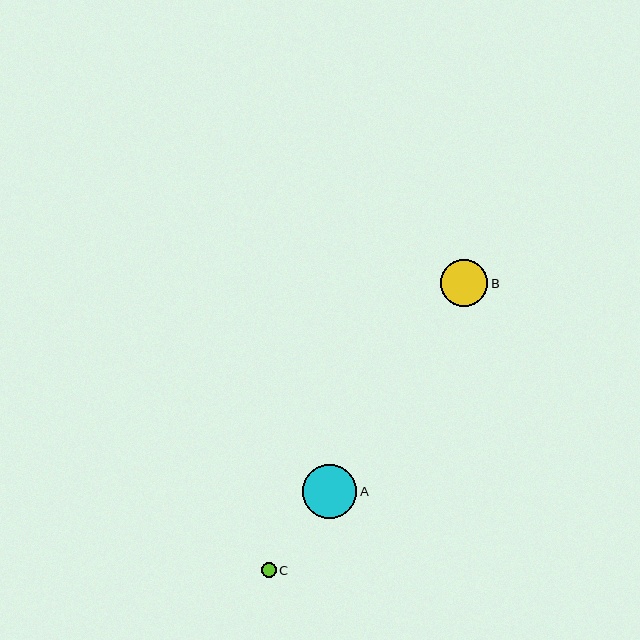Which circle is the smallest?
Circle C is the smallest with a size of approximately 15 pixels.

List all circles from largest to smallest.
From largest to smallest: A, B, C.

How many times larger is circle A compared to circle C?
Circle A is approximately 3.5 times the size of circle C.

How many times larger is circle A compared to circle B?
Circle A is approximately 1.2 times the size of circle B.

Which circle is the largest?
Circle A is the largest with a size of approximately 54 pixels.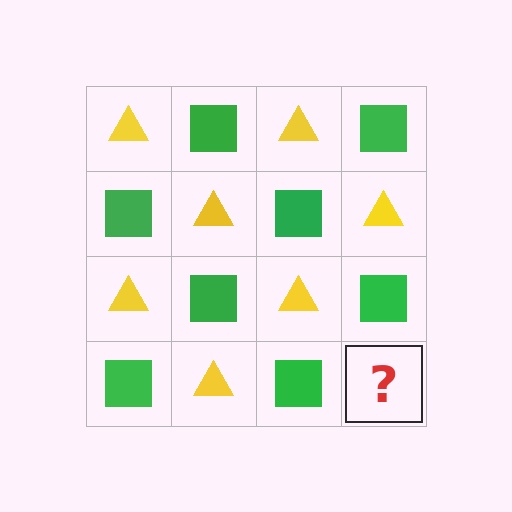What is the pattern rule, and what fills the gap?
The rule is that it alternates yellow triangle and green square in a checkerboard pattern. The gap should be filled with a yellow triangle.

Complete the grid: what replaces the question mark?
The question mark should be replaced with a yellow triangle.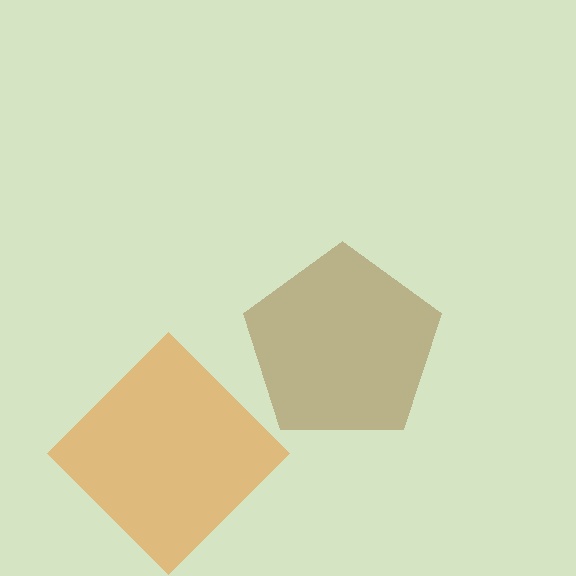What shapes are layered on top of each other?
The layered shapes are: a brown pentagon, an orange diamond.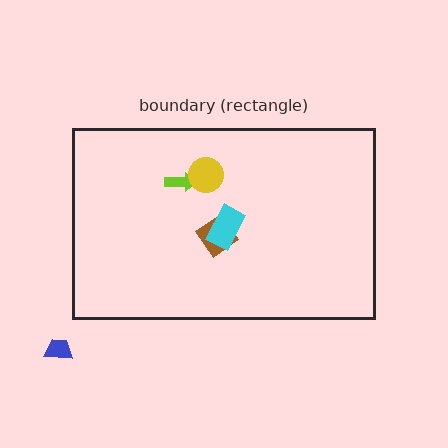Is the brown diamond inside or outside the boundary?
Inside.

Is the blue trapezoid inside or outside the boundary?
Outside.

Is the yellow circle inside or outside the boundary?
Inside.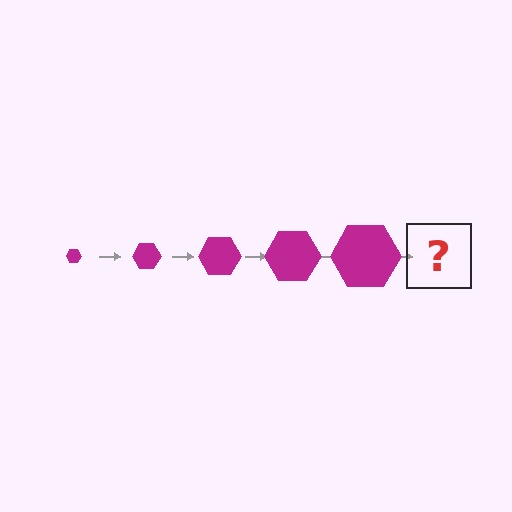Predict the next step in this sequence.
The next step is a magenta hexagon, larger than the previous one.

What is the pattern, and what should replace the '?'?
The pattern is that the hexagon gets progressively larger each step. The '?' should be a magenta hexagon, larger than the previous one.